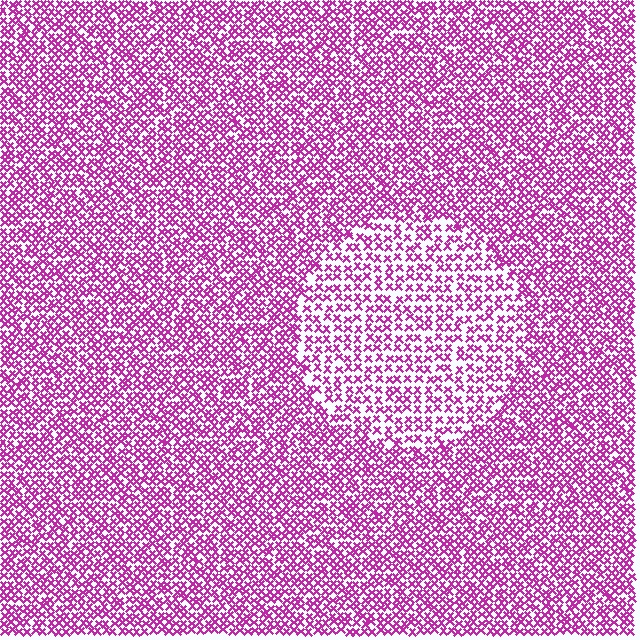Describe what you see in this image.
The image contains small magenta elements arranged at two different densities. A circle-shaped region is visible where the elements are less densely packed than the surrounding area.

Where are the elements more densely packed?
The elements are more densely packed outside the circle boundary.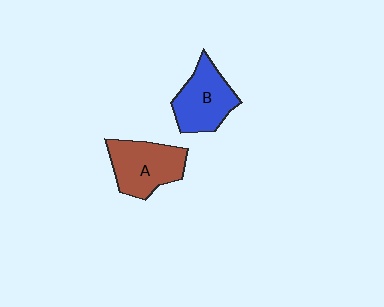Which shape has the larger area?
Shape A (brown).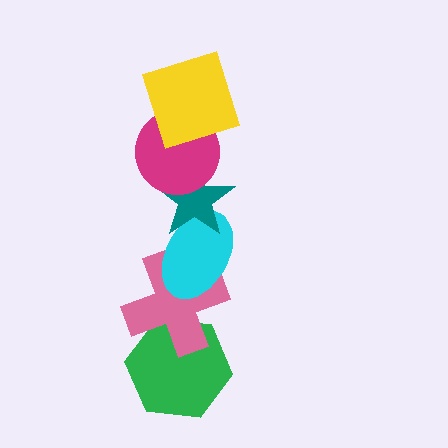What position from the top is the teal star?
The teal star is 3rd from the top.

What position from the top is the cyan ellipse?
The cyan ellipse is 4th from the top.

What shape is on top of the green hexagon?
The pink cross is on top of the green hexagon.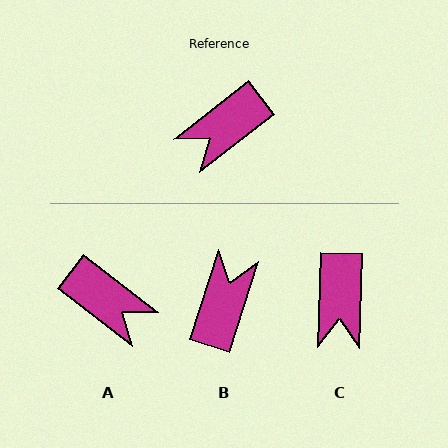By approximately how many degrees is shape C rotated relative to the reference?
Approximately 50 degrees counter-clockwise.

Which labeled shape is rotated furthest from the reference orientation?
B, about 146 degrees away.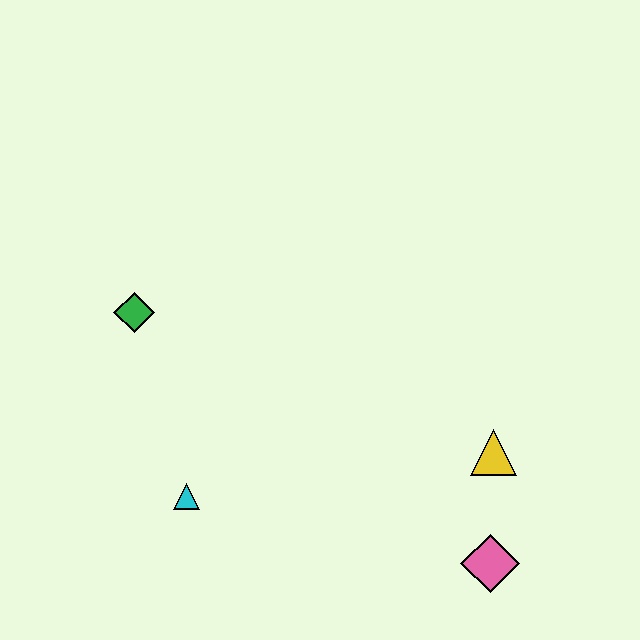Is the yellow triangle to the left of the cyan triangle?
No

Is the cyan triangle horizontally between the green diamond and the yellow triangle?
Yes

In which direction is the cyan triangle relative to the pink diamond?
The cyan triangle is to the left of the pink diamond.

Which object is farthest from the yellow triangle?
The green diamond is farthest from the yellow triangle.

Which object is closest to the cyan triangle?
The green diamond is closest to the cyan triangle.